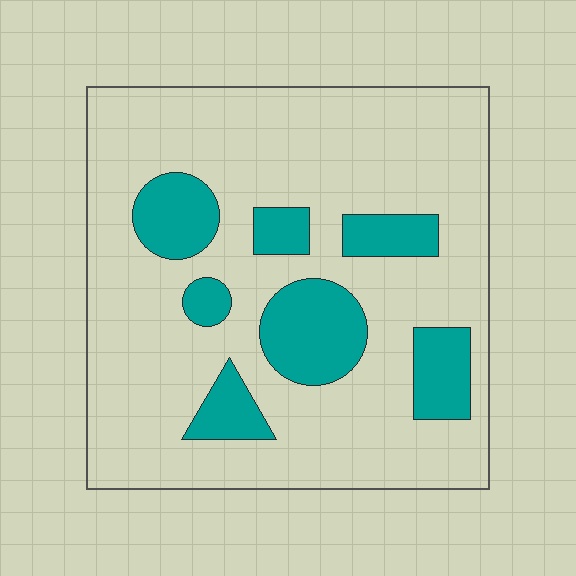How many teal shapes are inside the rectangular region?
7.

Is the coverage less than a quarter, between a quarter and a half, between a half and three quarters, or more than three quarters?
Less than a quarter.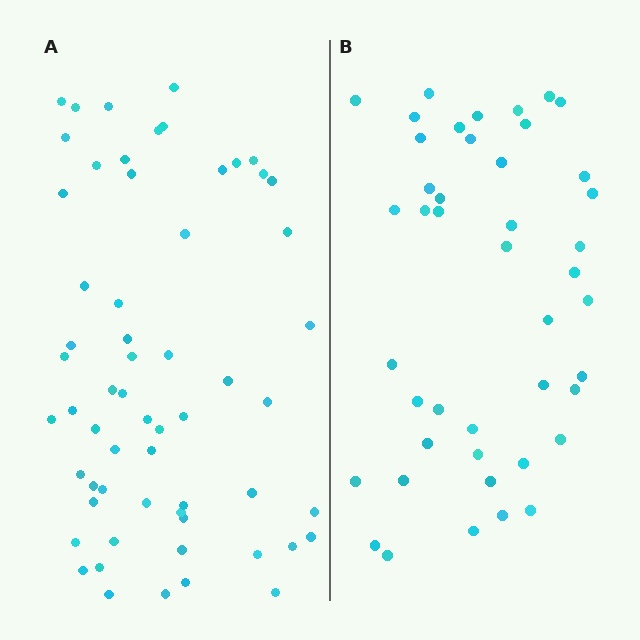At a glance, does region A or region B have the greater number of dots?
Region A (the left region) has more dots.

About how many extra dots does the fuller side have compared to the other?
Region A has approximately 15 more dots than region B.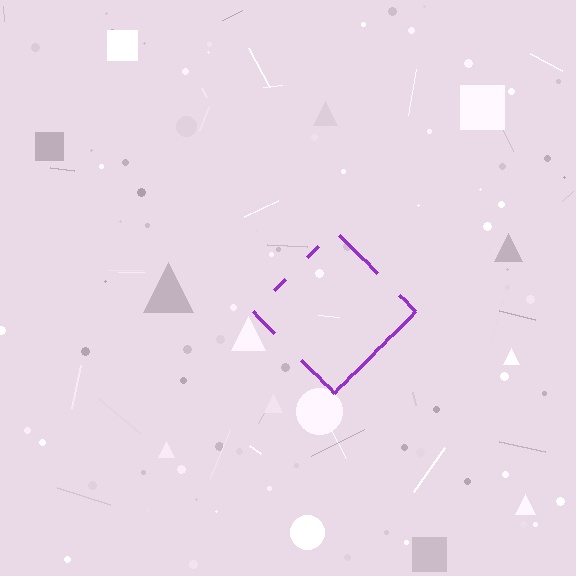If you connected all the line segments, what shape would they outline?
They would outline a diamond.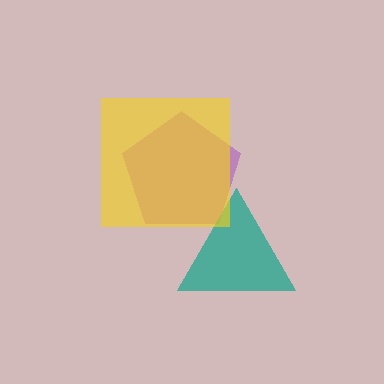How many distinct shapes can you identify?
There are 3 distinct shapes: a purple pentagon, a teal triangle, a yellow square.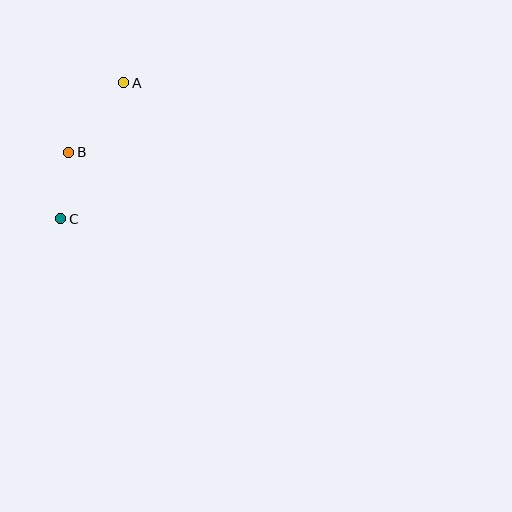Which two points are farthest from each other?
Points A and C are farthest from each other.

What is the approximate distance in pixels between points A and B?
The distance between A and B is approximately 89 pixels.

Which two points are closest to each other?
Points B and C are closest to each other.